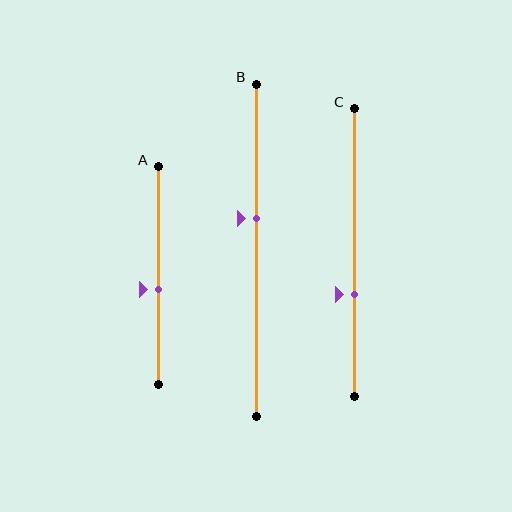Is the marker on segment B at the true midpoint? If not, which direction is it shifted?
No, the marker on segment B is shifted upward by about 10% of the segment length.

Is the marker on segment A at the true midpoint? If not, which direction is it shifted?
No, the marker on segment A is shifted downward by about 7% of the segment length.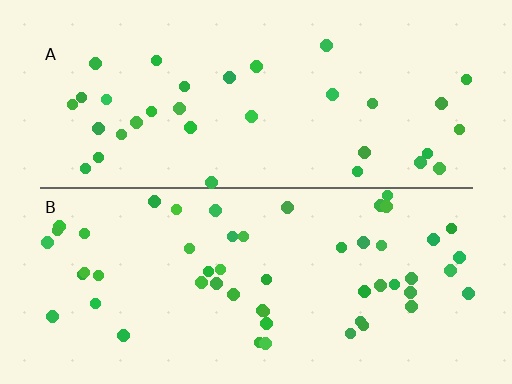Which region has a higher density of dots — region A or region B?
B (the bottom).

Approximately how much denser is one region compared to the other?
Approximately 1.6× — region B over region A.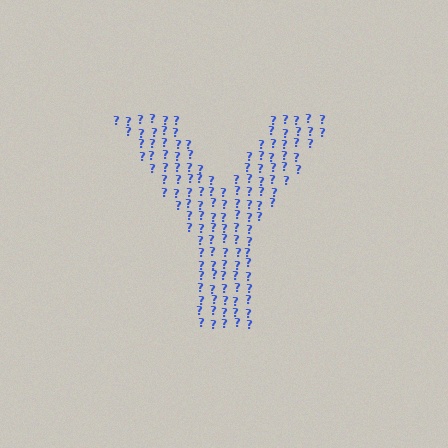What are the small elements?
The small elements are question marks.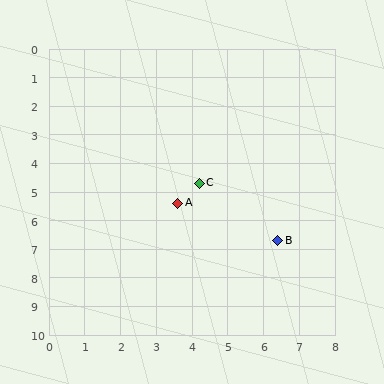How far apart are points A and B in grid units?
Points A and B are about 3.1 grid units apart.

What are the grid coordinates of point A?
Point A is at approximately (3.6, 5.4).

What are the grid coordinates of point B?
Point B is at approximately (6.4, 6.7).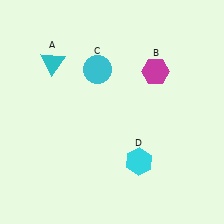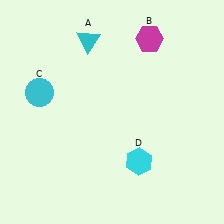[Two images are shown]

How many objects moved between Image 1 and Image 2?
3 objects moved between the two images.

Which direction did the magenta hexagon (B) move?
The magenta hexagon (B) moved up.